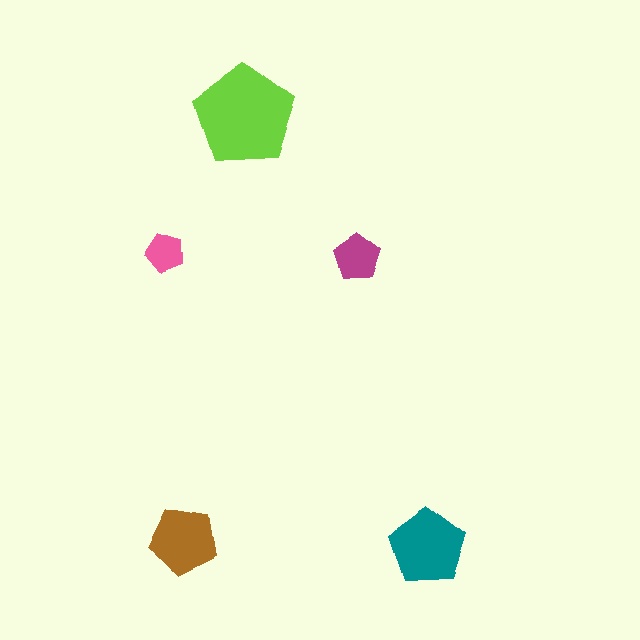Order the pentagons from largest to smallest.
the lime one, the teal one, the brown one, the magenta one, the pink one.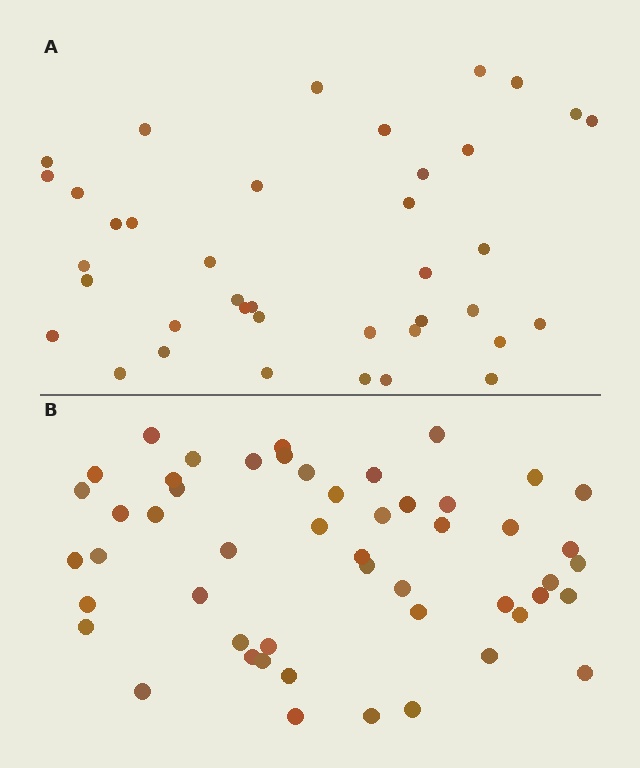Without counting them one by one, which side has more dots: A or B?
Region B (the bottom region) has more dots.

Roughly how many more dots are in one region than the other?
Region B has roughly 12 or so more dots than region A.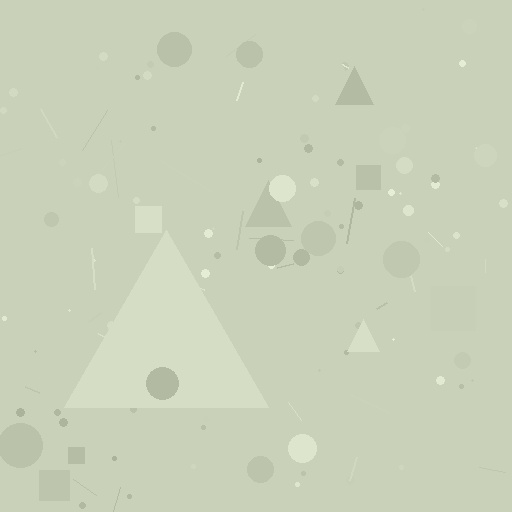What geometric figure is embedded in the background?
A triangle is embedded in the background.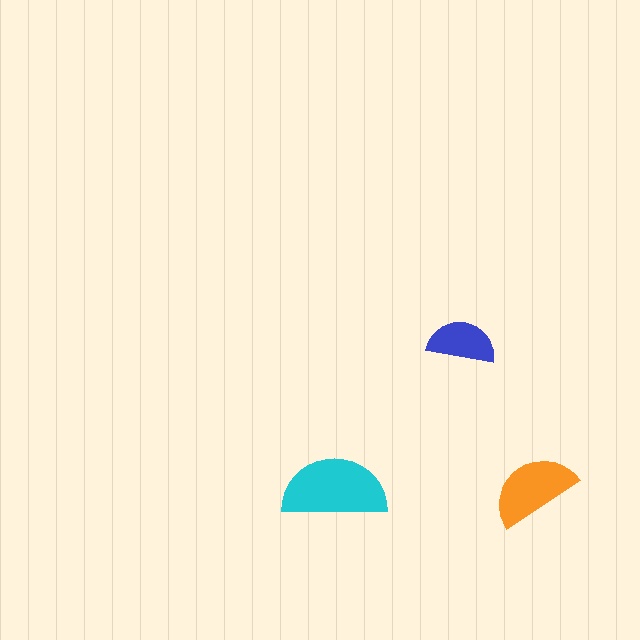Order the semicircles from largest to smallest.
the cyan one, the orange one, the blue one.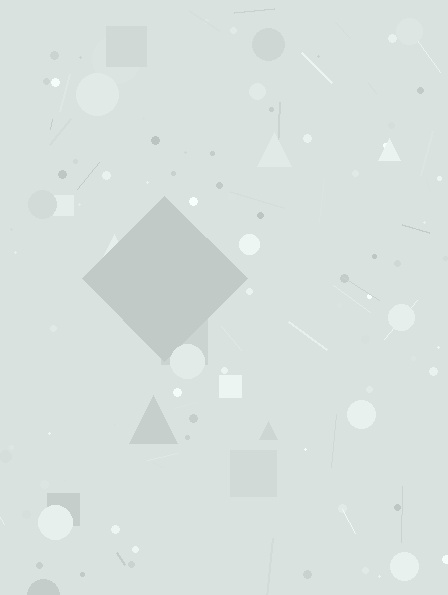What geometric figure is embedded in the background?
A diamond is embedded in the background.